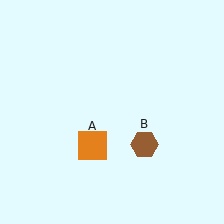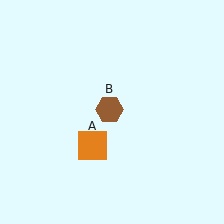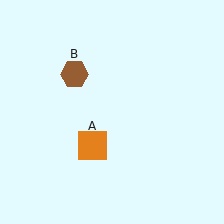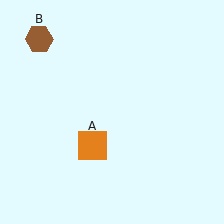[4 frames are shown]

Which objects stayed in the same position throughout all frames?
Orange square (object A) remained stationary.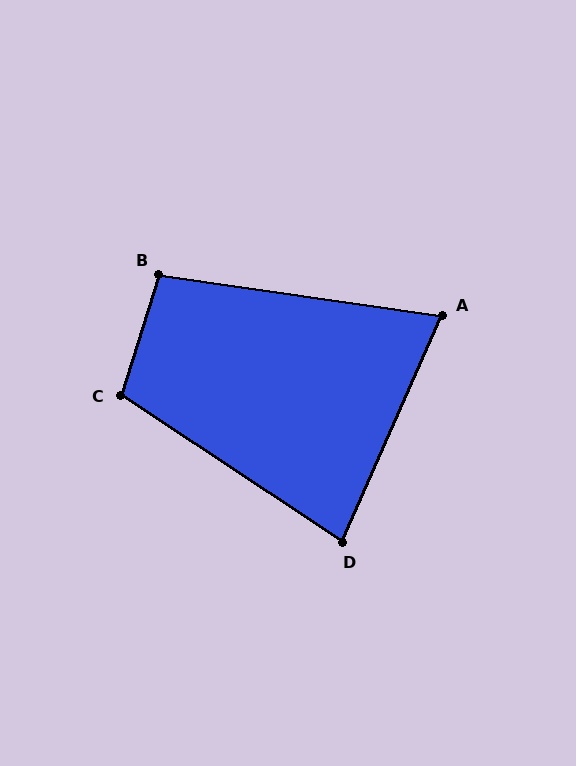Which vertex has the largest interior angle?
C, at approximately 106 degrees.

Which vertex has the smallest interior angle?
A, at approximately 74 degrees.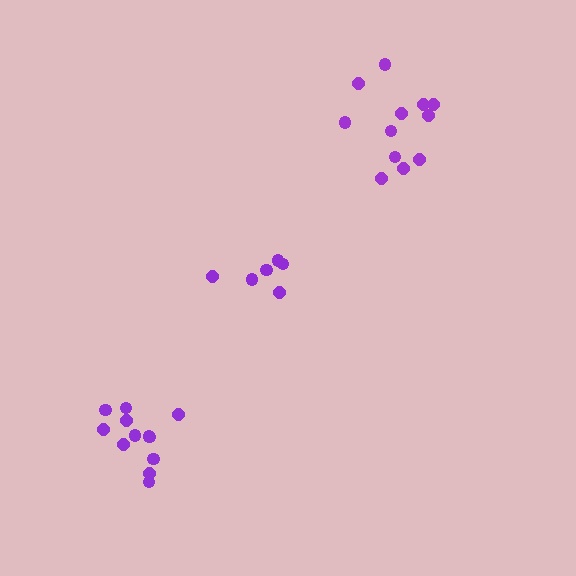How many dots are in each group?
Group 1: 6 dots, Group 2: 12 dots, Group 3: 12 dots (30 total).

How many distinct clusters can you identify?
There are 3 distinct clusters.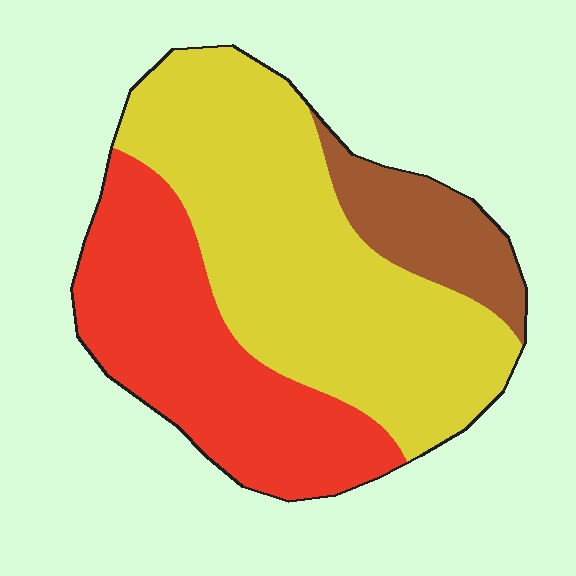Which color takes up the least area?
Brown, at roughly 15%.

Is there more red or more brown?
Red.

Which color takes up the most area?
Yellow, at roughly 55%.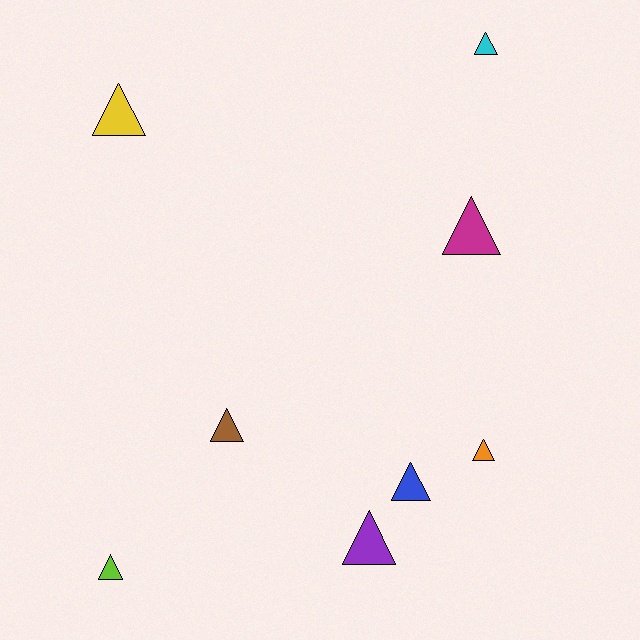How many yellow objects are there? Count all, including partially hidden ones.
There is 1 yellow object.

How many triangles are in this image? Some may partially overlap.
There are 8 triangles.